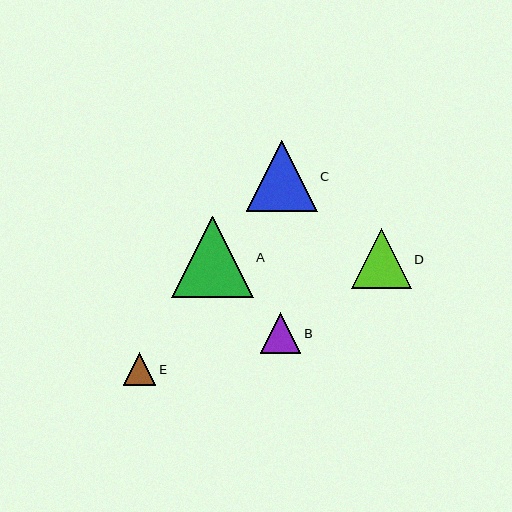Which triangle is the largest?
Triangle A is the largest with a size of approximately 81 pixels.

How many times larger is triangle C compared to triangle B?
Triangle C is approximately 1.8 times the size of triangle B.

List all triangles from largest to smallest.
From largest to smallest: A, C, D, B, E.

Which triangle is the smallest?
Triangle E is the smallest with a size of approximately 33 pixels.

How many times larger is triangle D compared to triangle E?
Triangle D is approximately 1.8 times the size of triangle E.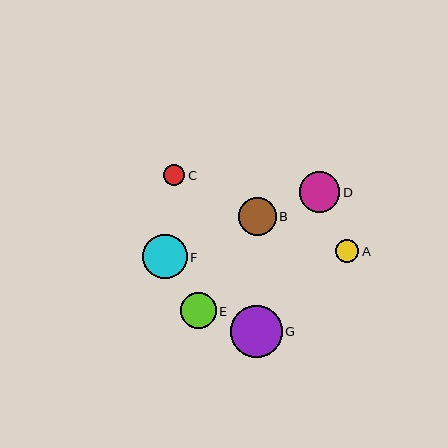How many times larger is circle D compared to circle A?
Circle D is approximately 1.8 times the size of circle A.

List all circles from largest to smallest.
From largest to smallest: G, F, D, B, E, A, C.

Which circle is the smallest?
Circle C is the smallest with a size of approximately 21 pixels.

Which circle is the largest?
Circle G is the largest with a size of approximately 52 pixels.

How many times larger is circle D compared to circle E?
Circle D is approximately 1.1 times the size of circle E.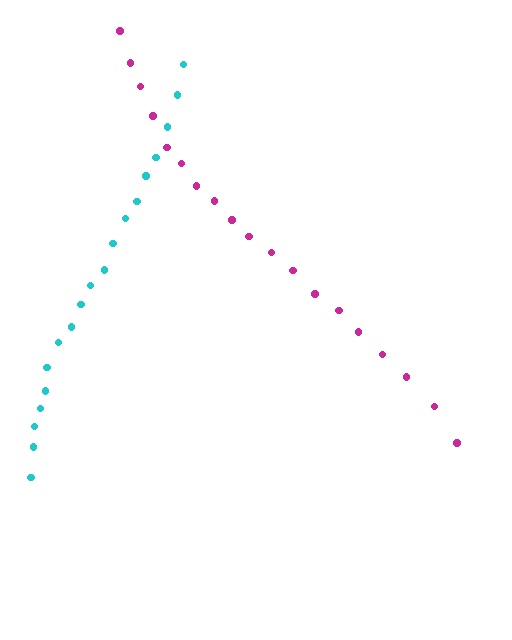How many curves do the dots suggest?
There are 2 distinct paths.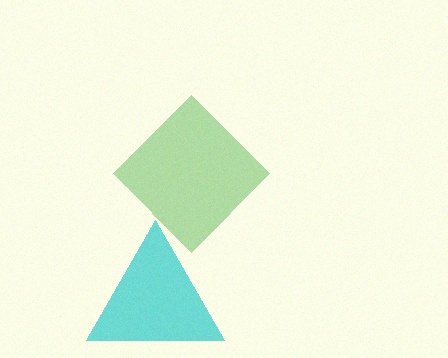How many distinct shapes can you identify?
There are 2 distinct shapes: a green diamond, a cyan triangle.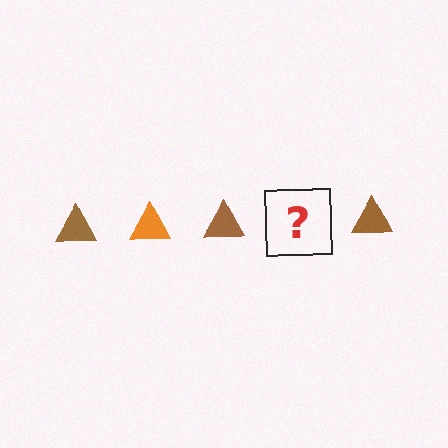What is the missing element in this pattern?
The missing element is an orange triangle.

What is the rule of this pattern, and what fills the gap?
The rule is that the pattern cycles through brown, orange triangles. The gap should be filled with an orange triangle.